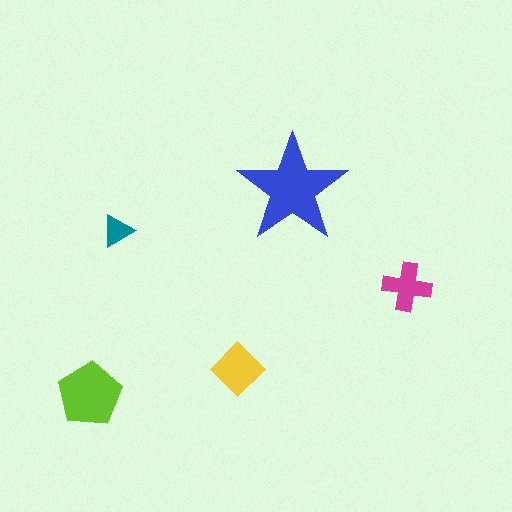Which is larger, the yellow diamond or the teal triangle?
The yellow diamond.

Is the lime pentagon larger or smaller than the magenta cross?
Larger.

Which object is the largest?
The blue star.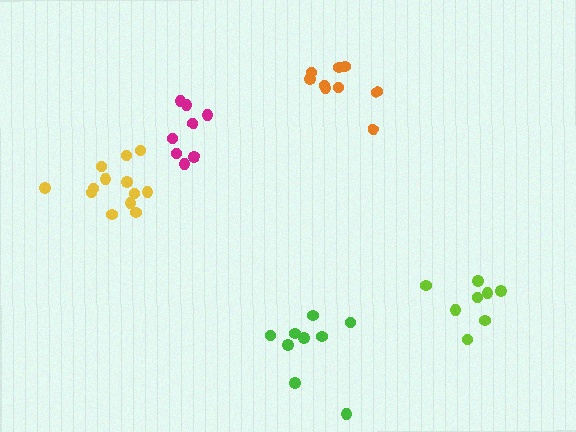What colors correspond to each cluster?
The clusters are colored: lime, green, yellow, magenta, orange.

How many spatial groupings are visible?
There are 5 spatial groupings.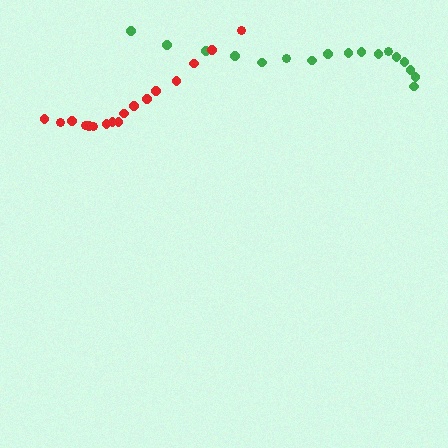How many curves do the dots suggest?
There are 2 distinct paths.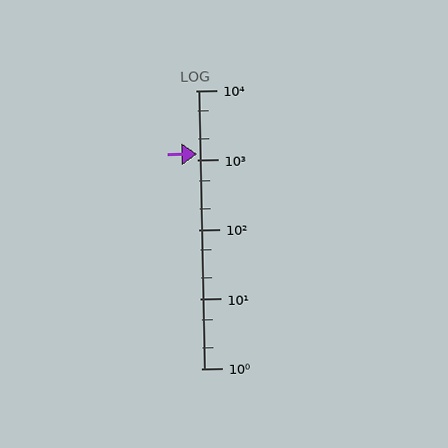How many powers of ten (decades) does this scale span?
The scale spans 4 decades, from 1 to 10000.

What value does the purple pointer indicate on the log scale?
The pointer indicates approximately 1200.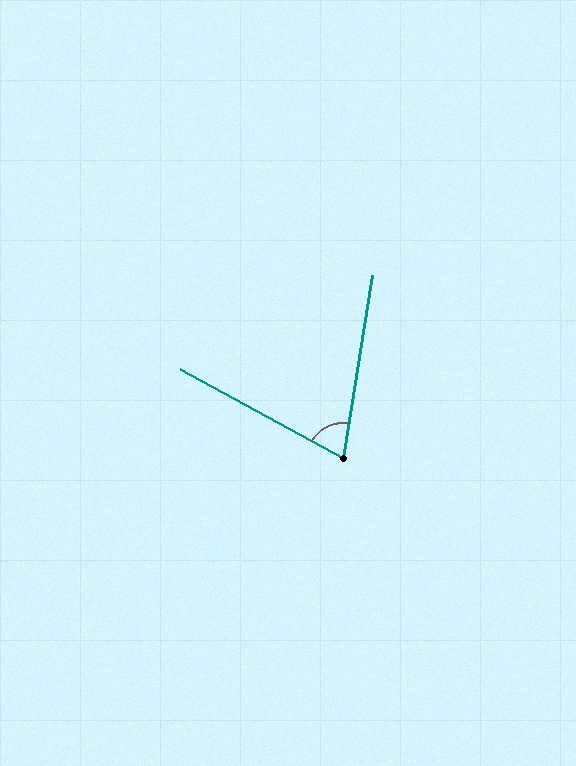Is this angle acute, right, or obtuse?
It is acute.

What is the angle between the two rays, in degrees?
Approximately 70 degrees.